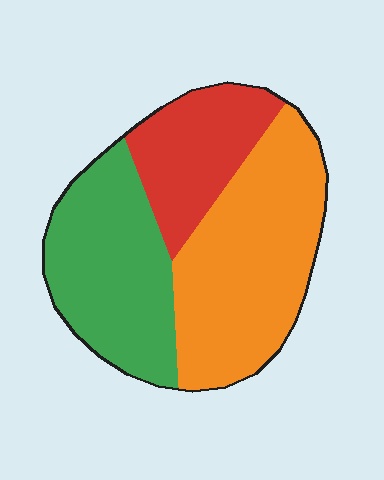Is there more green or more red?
Green.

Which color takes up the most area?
Orange, at roughly 45%.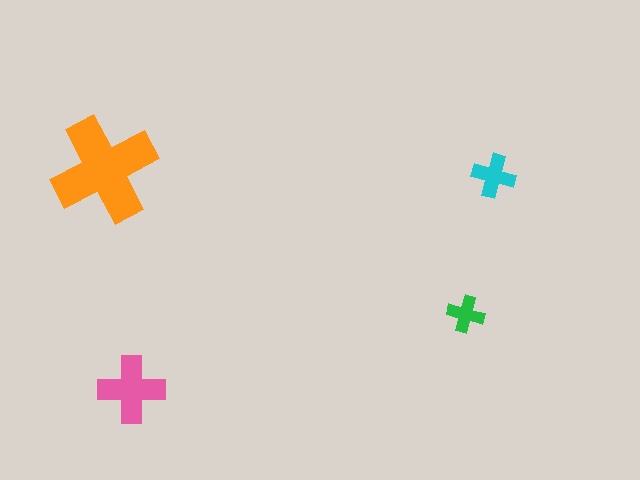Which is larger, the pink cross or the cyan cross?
The pink one.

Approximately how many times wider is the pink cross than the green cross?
About 2 times wider.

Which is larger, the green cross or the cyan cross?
The cyan one.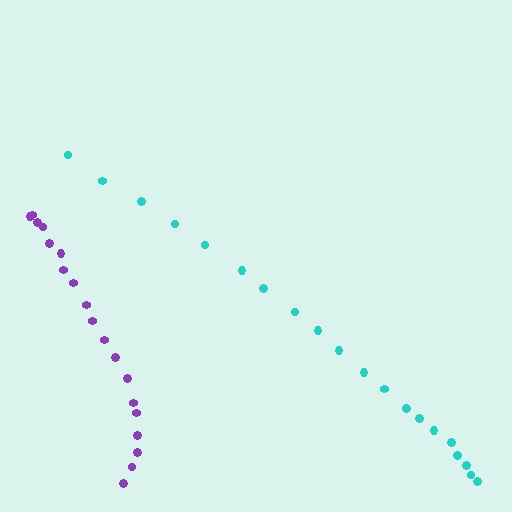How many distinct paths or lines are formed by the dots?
There are 2 distinct paths.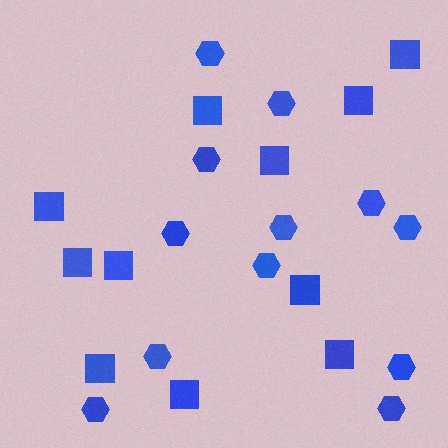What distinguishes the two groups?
There are 2 groups: one group of squares (11) and one group of hexagons (12).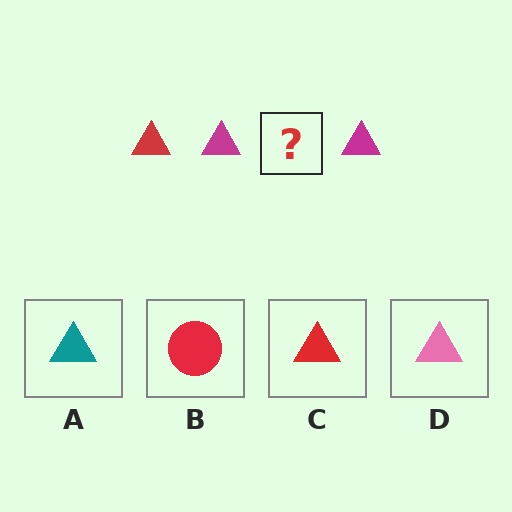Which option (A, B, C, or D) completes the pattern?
C.